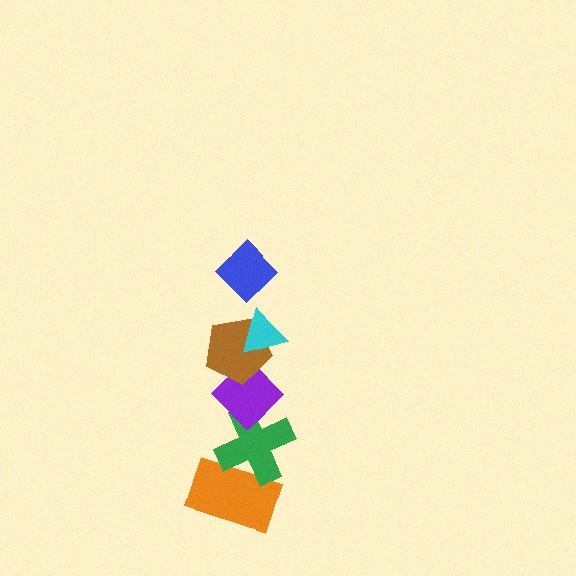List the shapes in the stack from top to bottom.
From top to bottom: the blue diamond, the cyan triangle, the brown pentagon, the purple diamond, the green cross, the orange rectangle.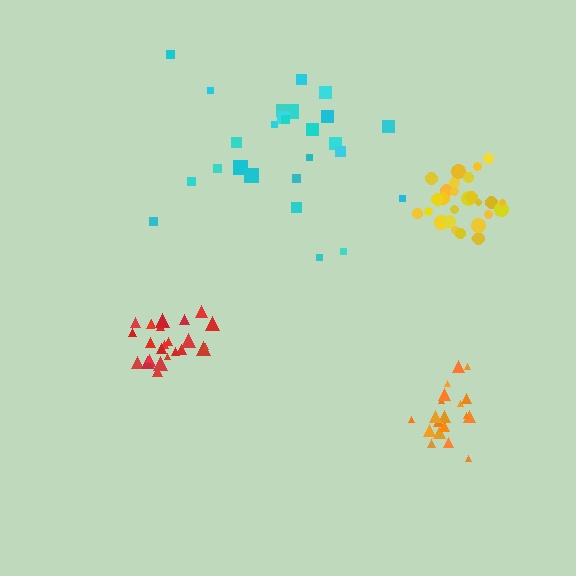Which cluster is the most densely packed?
Yellow.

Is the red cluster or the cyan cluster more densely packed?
Red.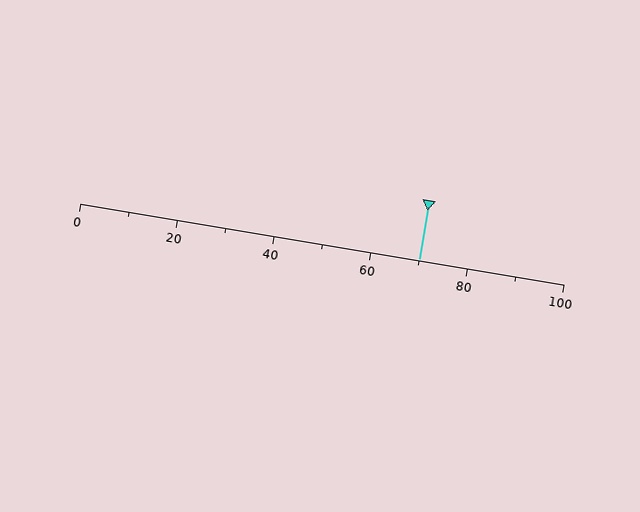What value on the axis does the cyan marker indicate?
The marker indicates approximately 70.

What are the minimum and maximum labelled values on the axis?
The axis runs from 0 to 100.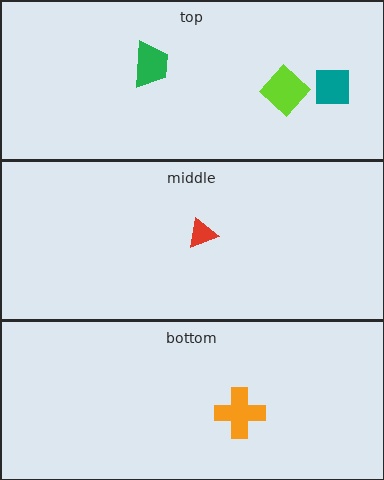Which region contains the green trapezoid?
The top region.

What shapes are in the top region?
The green trapezoid, the teal square, the lime diamond.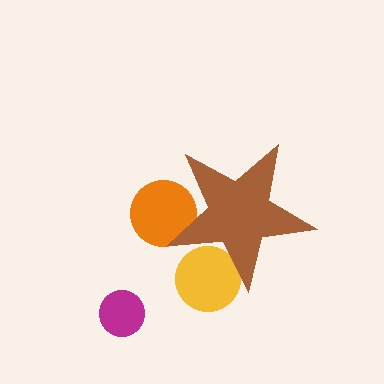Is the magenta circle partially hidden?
No, the magenta circle is fully visible.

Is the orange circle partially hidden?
Yes, the orange circle is partially hidden behind the brown star.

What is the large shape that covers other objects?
A brown star.